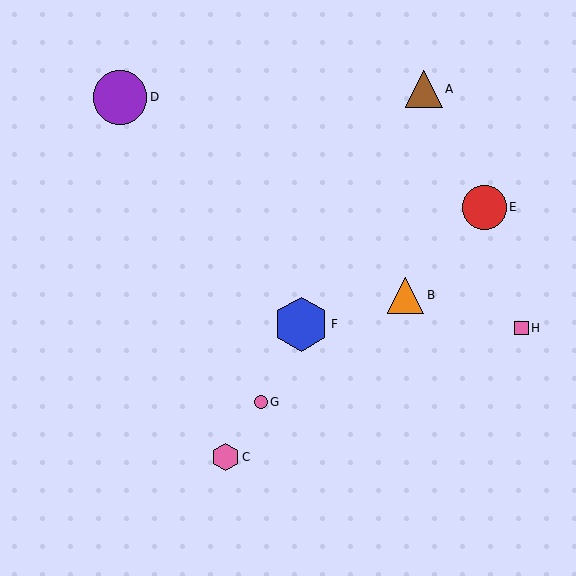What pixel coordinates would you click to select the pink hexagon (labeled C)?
Click at (226, 457) to select the pink hexagon C.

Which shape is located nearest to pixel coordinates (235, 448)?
The pink hexagon (labeled C) at (226, 457) is nearest to that location.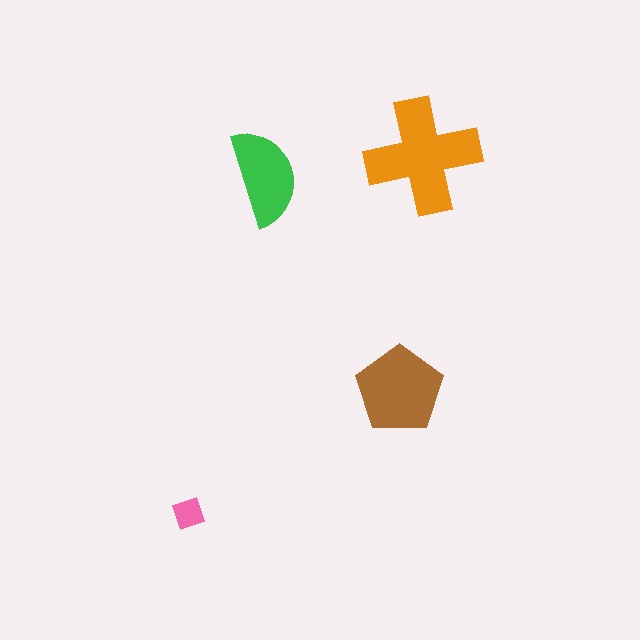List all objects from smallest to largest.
The pink diamond, the green semicircle, the brown pentagon, the orange cross.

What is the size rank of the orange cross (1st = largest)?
1st.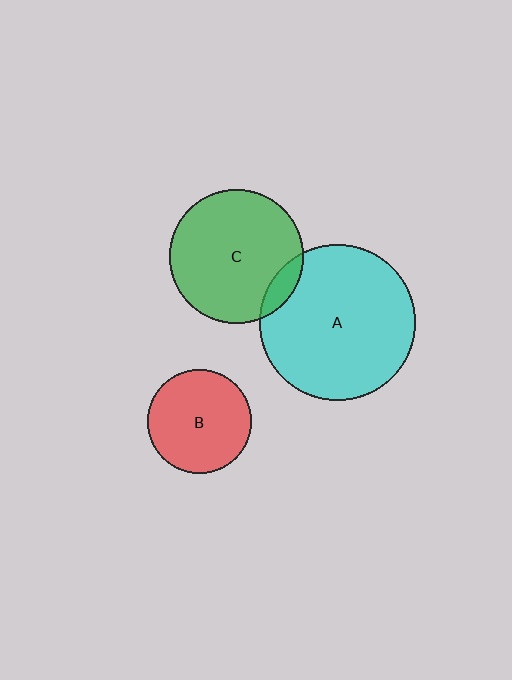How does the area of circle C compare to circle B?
Approximately 1.7 times.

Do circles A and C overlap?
Yes.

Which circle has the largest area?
Circle A (cyan).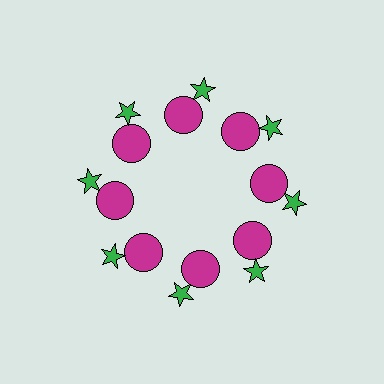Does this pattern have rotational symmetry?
Yes, this pattern has 8-fold rotational symmetry. It looks the same after rotating 45 degrees around the center.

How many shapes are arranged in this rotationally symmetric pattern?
There are 16 shapes, arranged in 8 groups of 2.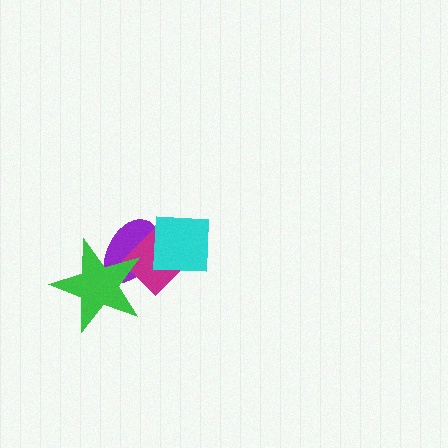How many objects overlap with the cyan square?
2 objects overlap with the cyan square.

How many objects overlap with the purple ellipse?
3 objects overlap with the purple ellipse.